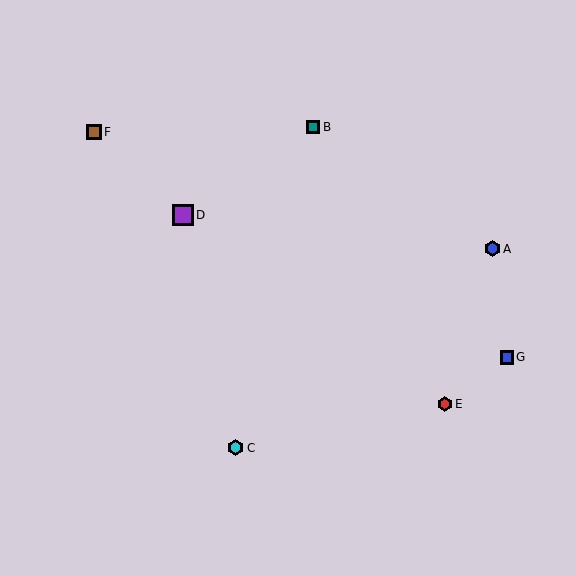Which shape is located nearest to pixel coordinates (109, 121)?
The brown square (labeled F) at (94, 132) is nearest to that location.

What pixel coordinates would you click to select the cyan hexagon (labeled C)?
Click at (236, 448) to select the cyan hexagon C.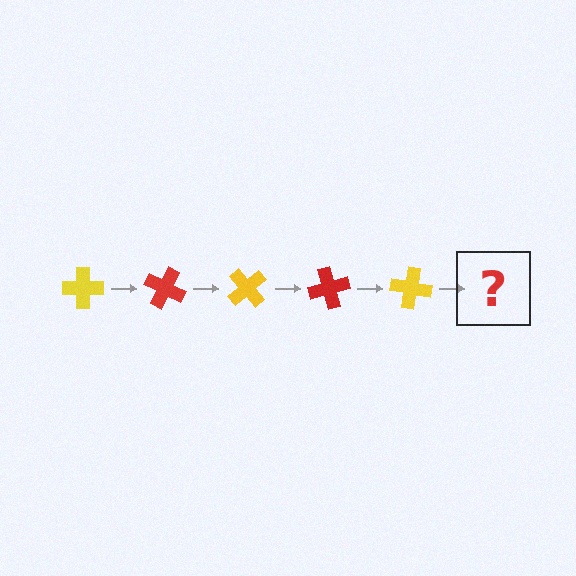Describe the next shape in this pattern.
It should be a red cross, rotated 125 degrees from the start.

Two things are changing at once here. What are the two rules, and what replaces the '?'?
The two rules are that it rotates 25 degrees each step and the color cycles through yellow and red. The '?' should be a red cross, rotated 125 degrees from the start.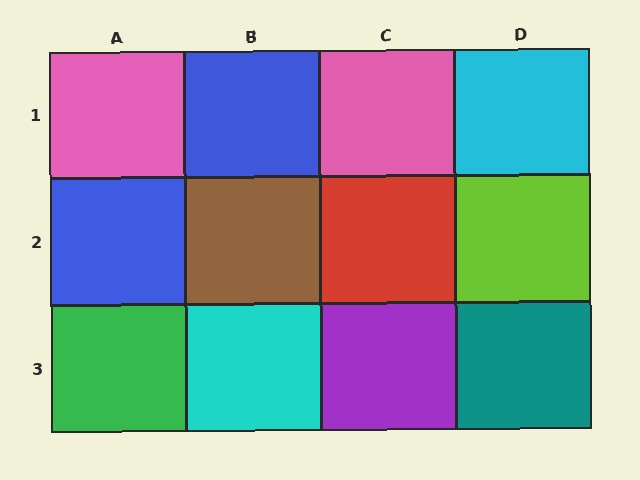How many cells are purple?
1 cell is purple.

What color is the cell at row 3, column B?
Cyan.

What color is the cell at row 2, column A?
Blue.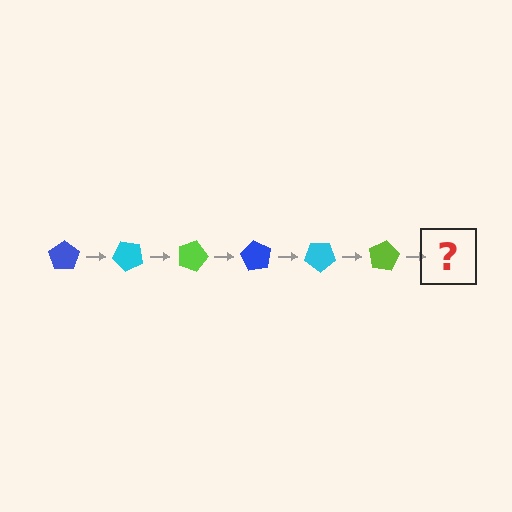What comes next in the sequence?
The next element should be a blue pentagon, rotated 270 degrees from the start.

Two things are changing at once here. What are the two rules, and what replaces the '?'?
The two rules are that it rotates 45 degrees each step and the color cycles through blue, cyan, and lime. The '?' should be a blue pentagon, rotated 270 degrees from the start.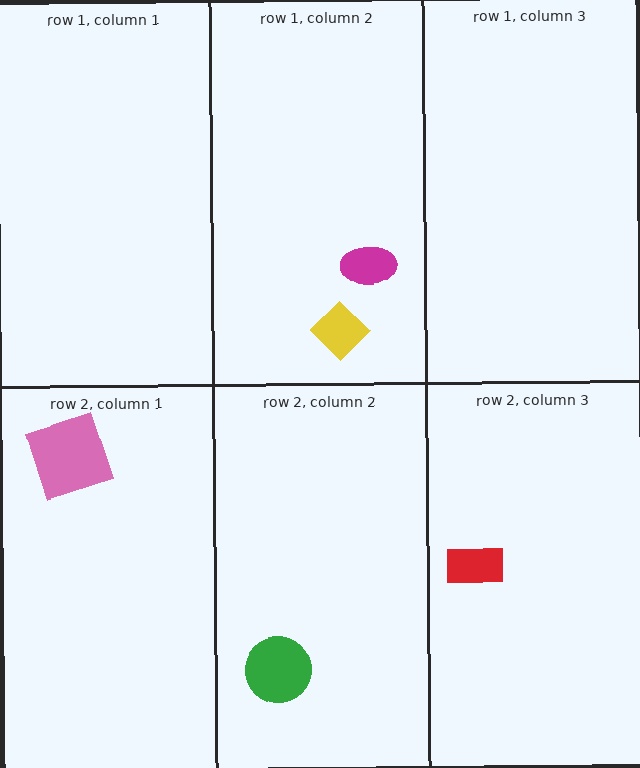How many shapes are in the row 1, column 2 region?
2.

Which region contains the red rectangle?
The row 2, column 3 region.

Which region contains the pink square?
The row 2, column 1 region.